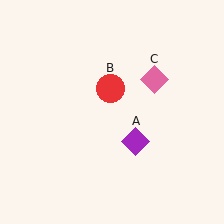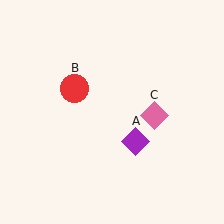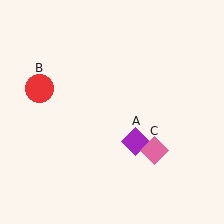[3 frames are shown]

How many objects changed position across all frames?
2 objects changed position: red circle (object B), pink diamond (object C).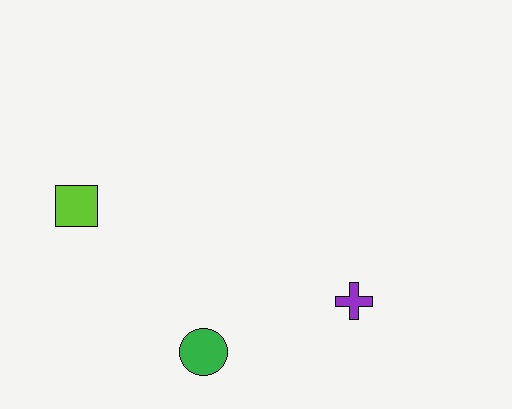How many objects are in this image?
There are 3 objects.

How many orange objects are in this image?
There are no orange objects.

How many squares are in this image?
There is 1 square.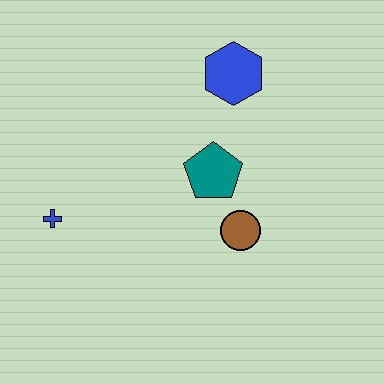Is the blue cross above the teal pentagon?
No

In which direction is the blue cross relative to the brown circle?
The blue cross is to the left of the brown circle.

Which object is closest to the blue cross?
The teal pentagon is closest to the blue cross.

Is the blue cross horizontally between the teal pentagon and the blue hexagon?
No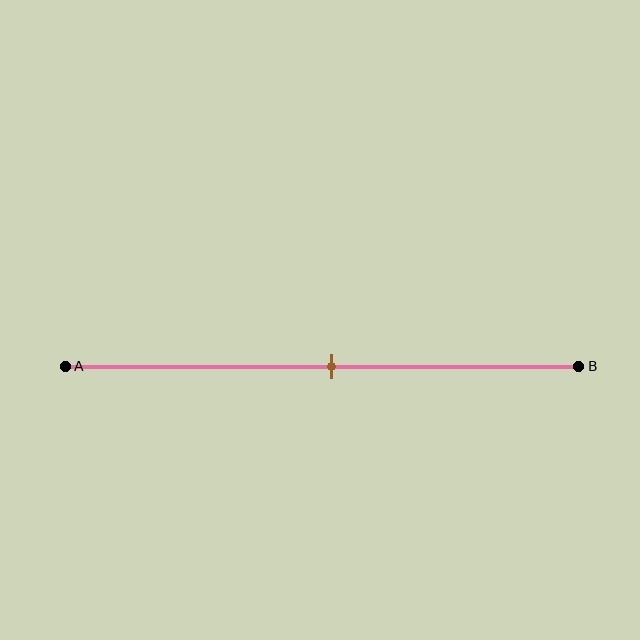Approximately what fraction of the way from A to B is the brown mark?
The brown mark is approximately 50% of the way from A to B.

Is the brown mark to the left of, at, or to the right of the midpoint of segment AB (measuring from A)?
The brown mark is approximately at the midpoint of segment AB.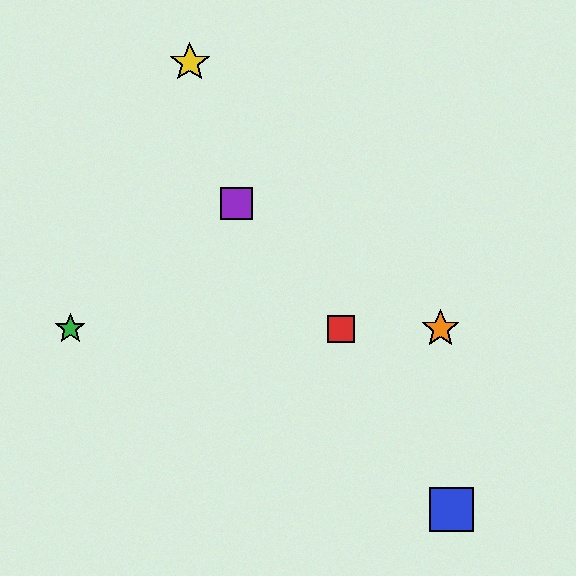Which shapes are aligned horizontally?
The red square, the green star, the orange star are aligned horizontally.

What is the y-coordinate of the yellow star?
The yellow star is at y≈62.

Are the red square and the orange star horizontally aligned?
Yes, both are at y≈329.